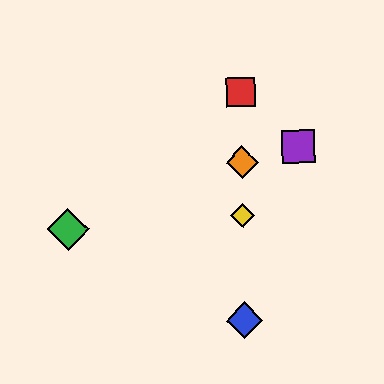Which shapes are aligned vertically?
The red square, the blue diamond, the yellow diamond, the orange diamond are aligned vertically.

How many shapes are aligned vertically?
4 shapes (the red square, the blue diamond, the yellow diamond, the orange diamond) are aligned vertically.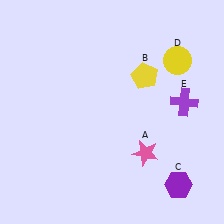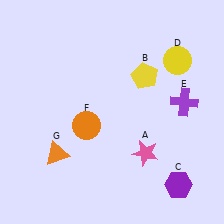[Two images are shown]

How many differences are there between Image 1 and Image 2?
There are 2 differences between the two images.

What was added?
An orange circle (F), an orange triangle (G) were added in Image 2.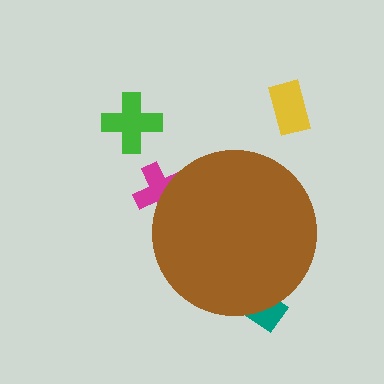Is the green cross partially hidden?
No, the green cross is fully visible.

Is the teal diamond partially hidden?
Yes, the teal diamond is partially hidden behind the brown circle.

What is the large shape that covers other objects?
A brown circle.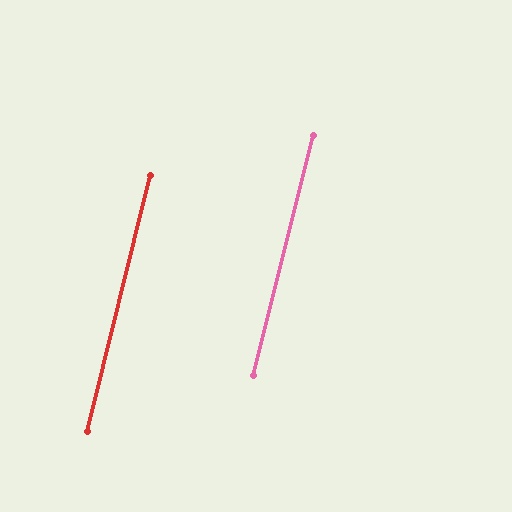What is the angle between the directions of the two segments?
Approximately 0 degrees.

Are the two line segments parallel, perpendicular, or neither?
Parallel — their directions differ by only 0.4°.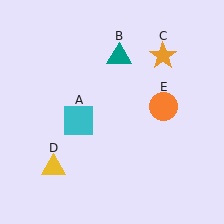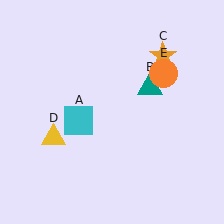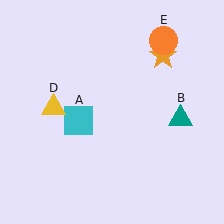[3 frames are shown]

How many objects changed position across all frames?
3 objects changed position: teal triangle (object B), yellow triangle (object D), orange circle (object E).